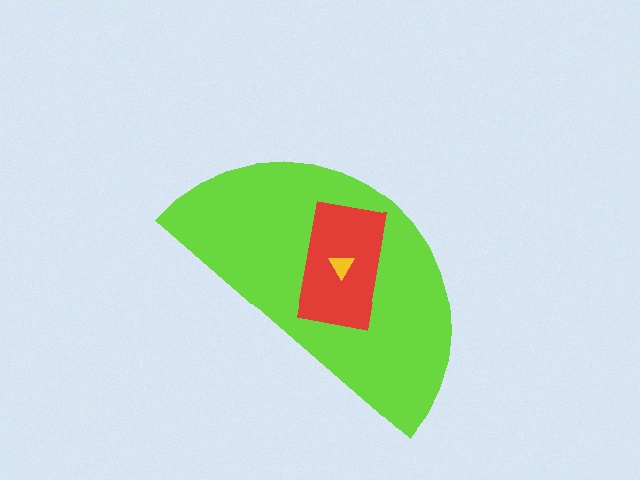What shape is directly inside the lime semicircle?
The red rectangle.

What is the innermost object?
The yellow triangle.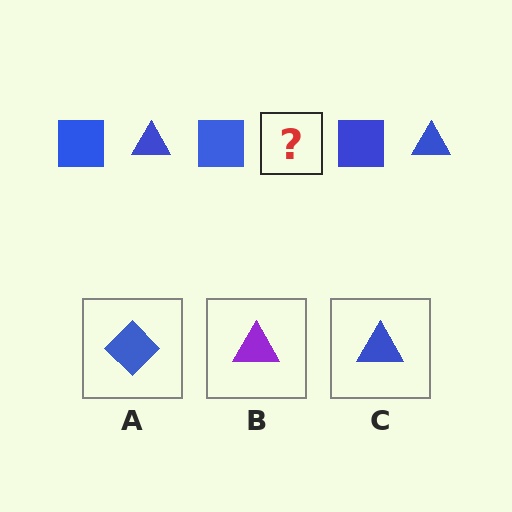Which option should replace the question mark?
Option C.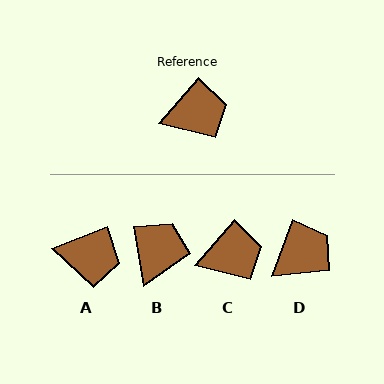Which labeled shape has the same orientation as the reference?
C.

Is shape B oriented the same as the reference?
No, it is off by about 50 degrees.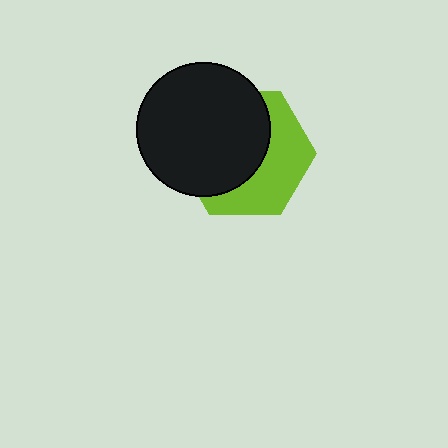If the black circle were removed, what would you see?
You would see the complete lime hexagon.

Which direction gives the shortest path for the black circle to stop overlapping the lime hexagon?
Moving toward the upper-left gives the shortest separation.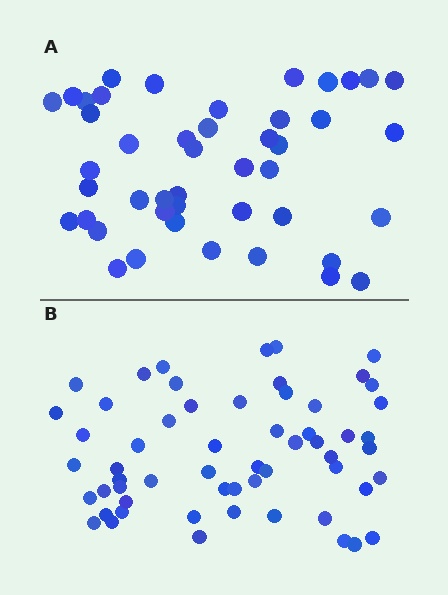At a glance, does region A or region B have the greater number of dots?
Region B (the bottom region) has more dots.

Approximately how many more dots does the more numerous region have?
Region B has approximately 15 more dots than region A.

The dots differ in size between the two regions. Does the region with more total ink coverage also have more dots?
No. Region A has more total ink coverage because its dots are larger, but region B actually contains more individual dots. Total area can be misleading — the number of items is what matters here.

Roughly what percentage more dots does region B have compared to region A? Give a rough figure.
About 30% more.